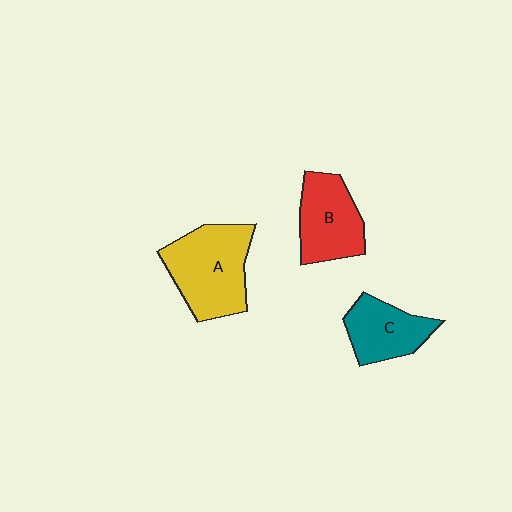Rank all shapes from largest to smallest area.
From largest to smallest: A (yellow), B (red), C (teal).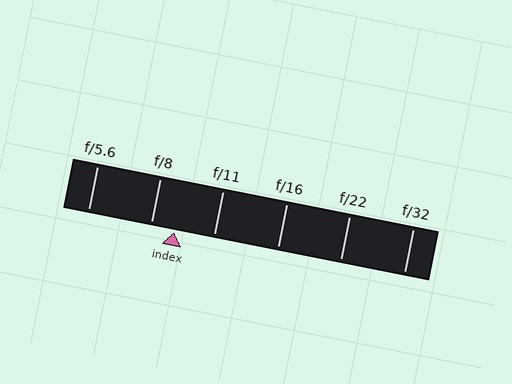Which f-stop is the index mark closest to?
The index mark is closest to f/8.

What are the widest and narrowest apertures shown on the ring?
The widest aperture shown is f/5.6 and the narrowest is f/32.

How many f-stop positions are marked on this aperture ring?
There are 6 f-stop positions marked.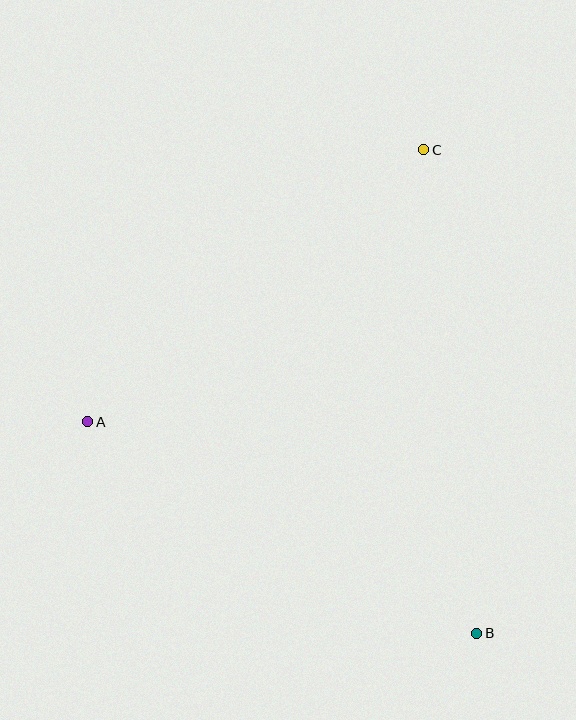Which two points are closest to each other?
Points A and C are closest to each other.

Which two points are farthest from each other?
Points B and C are farthest from each other.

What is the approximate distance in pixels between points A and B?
The distance between A and B is approximately 443 pixels.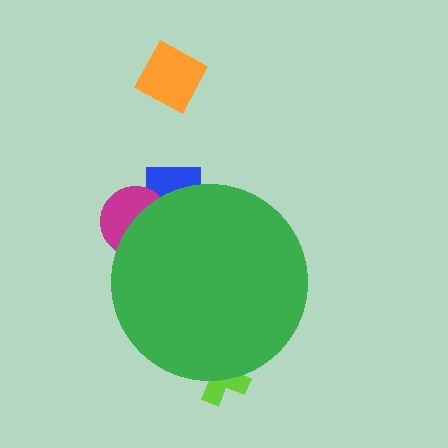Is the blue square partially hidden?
Yes, the blue square is partially hidden behind the green circle.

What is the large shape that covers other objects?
A green circle.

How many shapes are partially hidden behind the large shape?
3 shapes are partially hidden.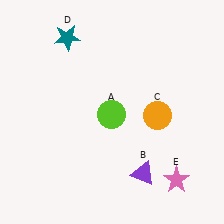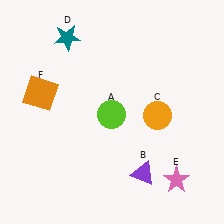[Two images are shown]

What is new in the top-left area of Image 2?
An orange square (F) was added in the top-left area of Image 2.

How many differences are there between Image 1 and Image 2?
There is 1 difference between the two images.